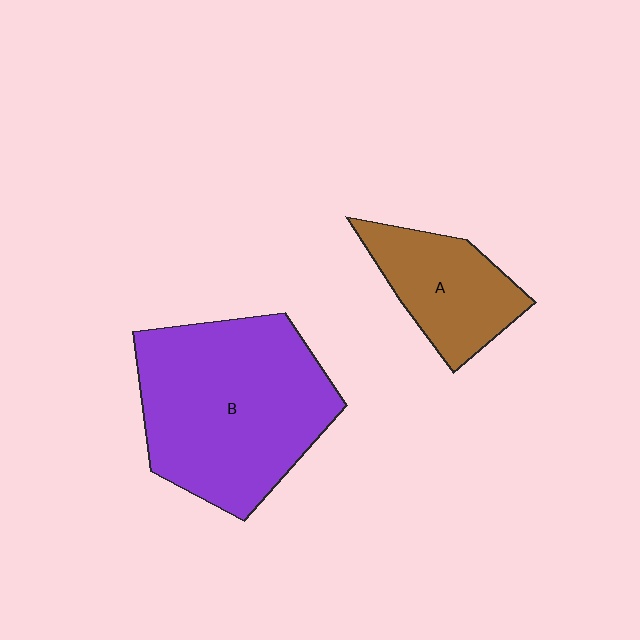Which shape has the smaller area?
Shape A (brown).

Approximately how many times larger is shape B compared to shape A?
Approximately 2.2 times.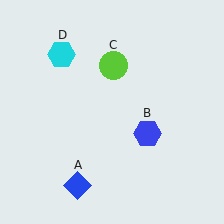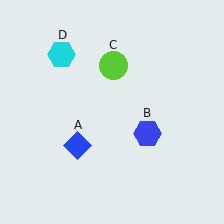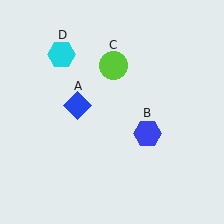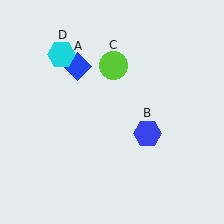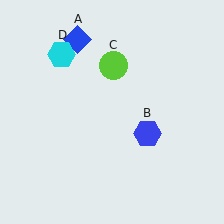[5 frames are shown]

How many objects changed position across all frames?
1 object changed position: blue diamond (object A).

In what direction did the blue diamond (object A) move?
The blue diamond (object A) moved up.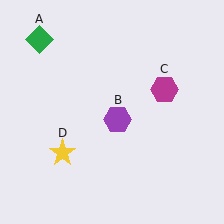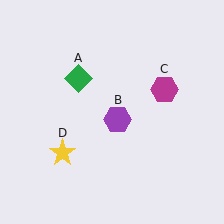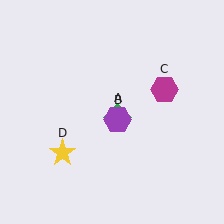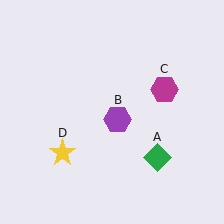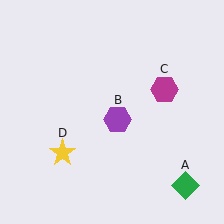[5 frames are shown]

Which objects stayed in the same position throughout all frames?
Purple hexagon (object B) and magenta hexagon (object C) and yellow star (object D) remained stationary.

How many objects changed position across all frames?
1 object changed position: green diamond (object A).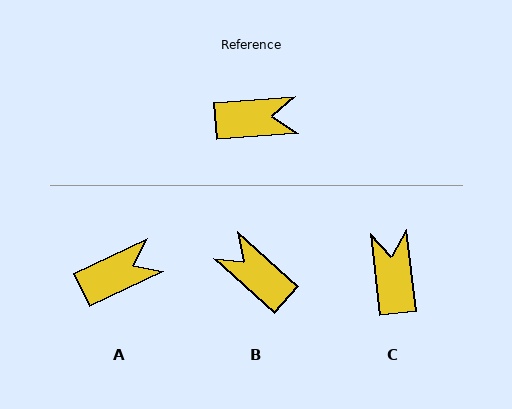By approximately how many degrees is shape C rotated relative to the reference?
Approximately 92 degrees counter-clockwise.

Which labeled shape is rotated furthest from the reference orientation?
B, about 134 degrees away.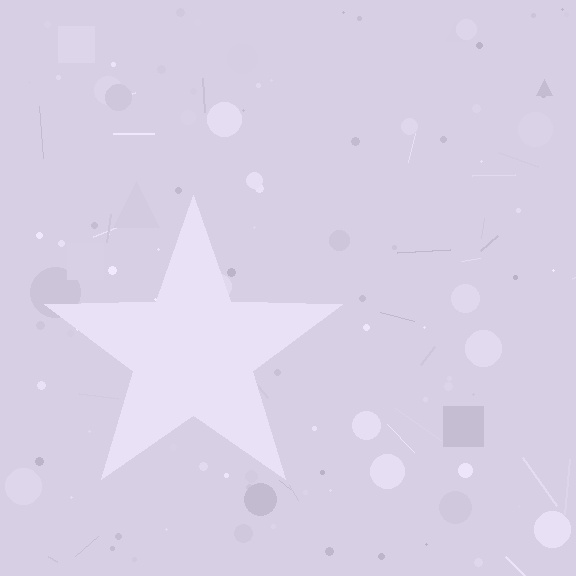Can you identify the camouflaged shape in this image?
The camouflaged shape is a star.